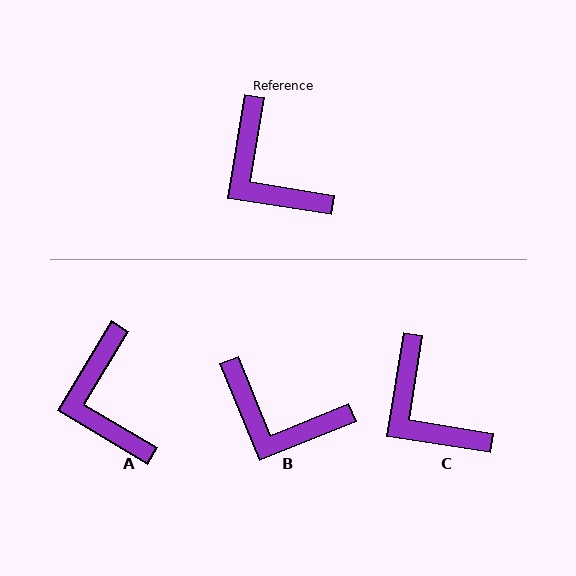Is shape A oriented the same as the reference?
No, it is off by about 22 degrees.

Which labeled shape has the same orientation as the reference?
C.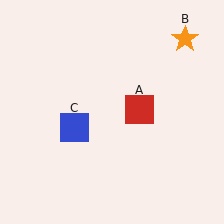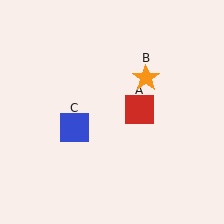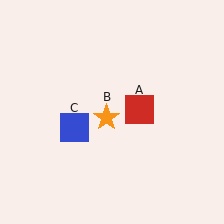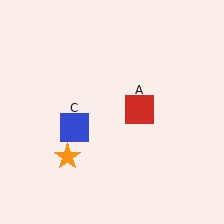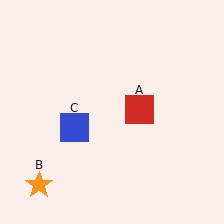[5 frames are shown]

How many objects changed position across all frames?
1 object changed position: orange star (object B).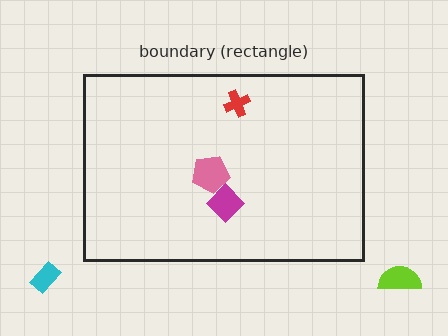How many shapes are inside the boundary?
3 inside, 2 outside.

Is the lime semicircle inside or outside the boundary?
Outside.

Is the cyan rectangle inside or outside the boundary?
Outside.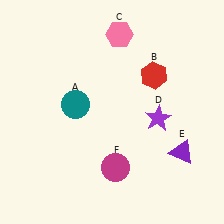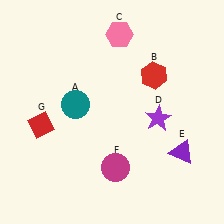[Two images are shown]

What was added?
A red diamond (G) was added in Image 2.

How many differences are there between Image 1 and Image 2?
There is 1 difference between the two images.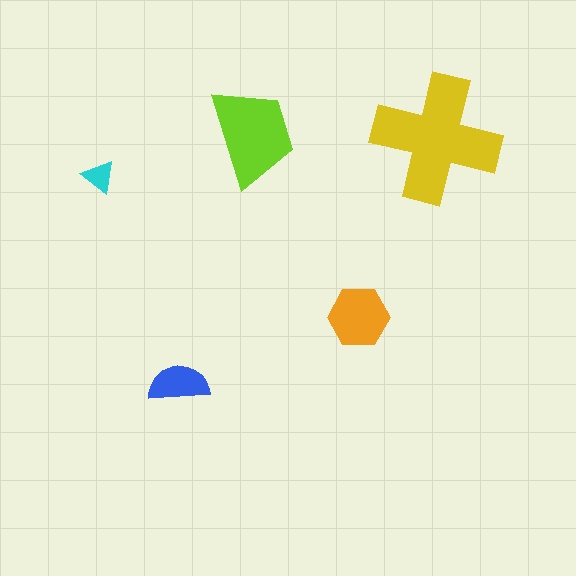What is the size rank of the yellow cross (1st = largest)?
1st.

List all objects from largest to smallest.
The yellow cross, the lime trapezoid, the orange hexagon, the blue semicircle, the cyan triangle.